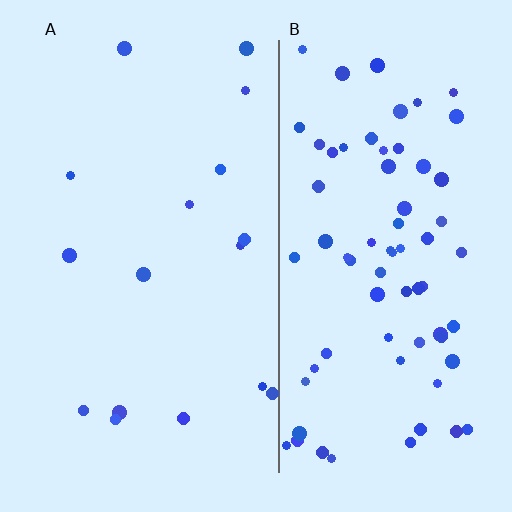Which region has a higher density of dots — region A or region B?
B (the right).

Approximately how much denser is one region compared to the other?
Approximately 4.4× — region B over region A.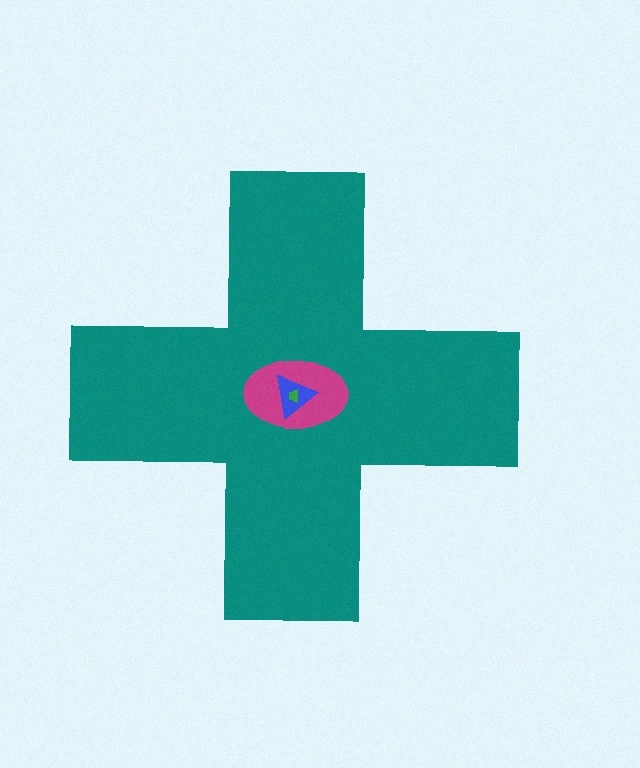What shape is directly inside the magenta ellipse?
The blue triangle.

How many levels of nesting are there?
4.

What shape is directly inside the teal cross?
The magenta ellipse.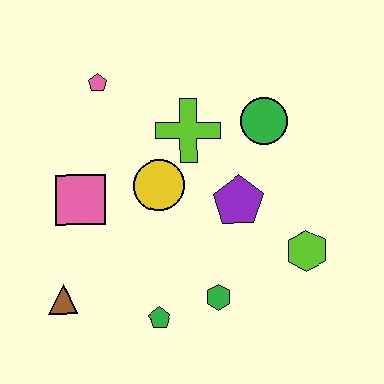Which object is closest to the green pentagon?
The green hexagon is closest to the green pentagon.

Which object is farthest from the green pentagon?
The pink pentagon is farthest from the green pentagon.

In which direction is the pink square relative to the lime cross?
The pink square is to the left of the lime cross.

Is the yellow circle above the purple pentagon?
Yes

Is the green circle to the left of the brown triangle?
No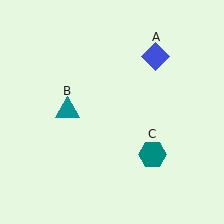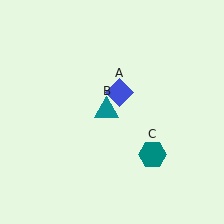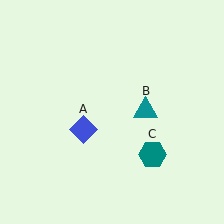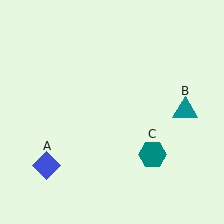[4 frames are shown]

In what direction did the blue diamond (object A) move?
The blue diamond (object A) moved down and to the left.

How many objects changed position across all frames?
2 objects changed position: blue diamond (object A), teal triangle (object B).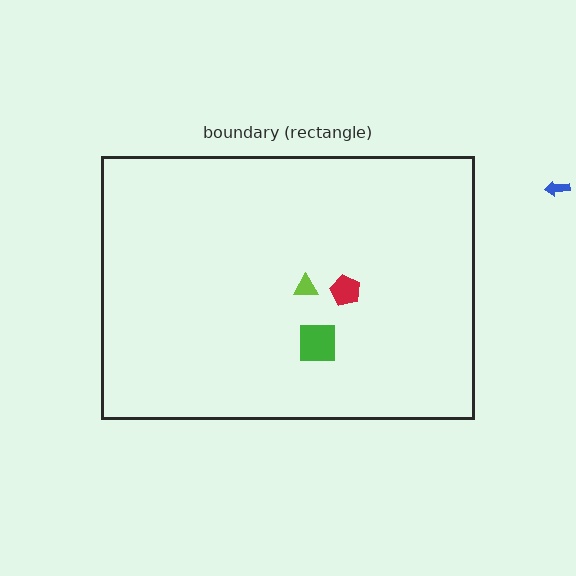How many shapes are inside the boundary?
3 inside, 1 outside.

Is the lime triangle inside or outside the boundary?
Inside.